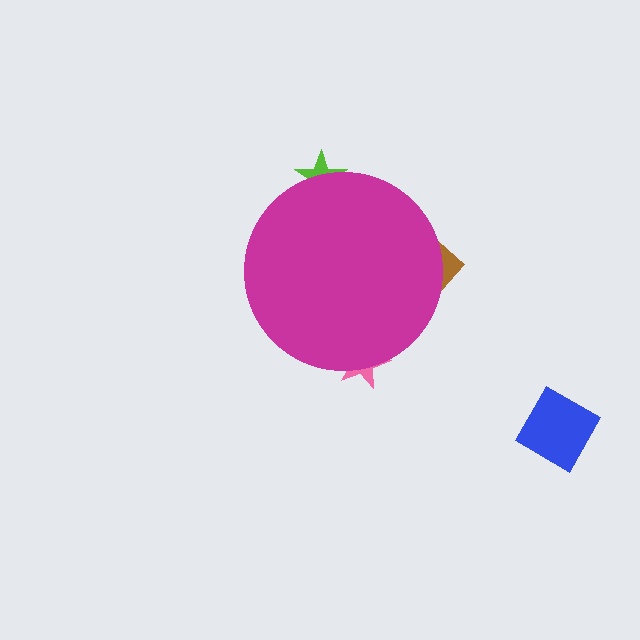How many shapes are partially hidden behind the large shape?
3 shapes are partially hidden.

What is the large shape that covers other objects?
A magenta circle.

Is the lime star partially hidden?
Yes, the lime star is partially hidden behind the magenta circle.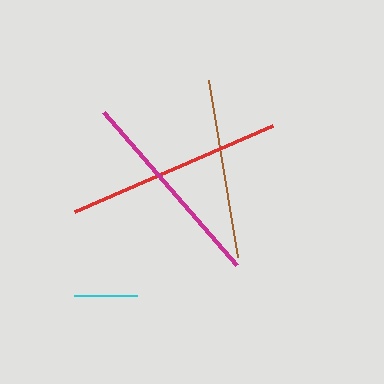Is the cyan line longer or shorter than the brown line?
The brown line is longer than the cyan line.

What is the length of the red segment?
The red segment is approximately 216 pixels long.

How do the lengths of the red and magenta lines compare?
The red and magenta lines are approximately the same length.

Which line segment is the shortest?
The cyan line is the shortest at approximately 62 pixels.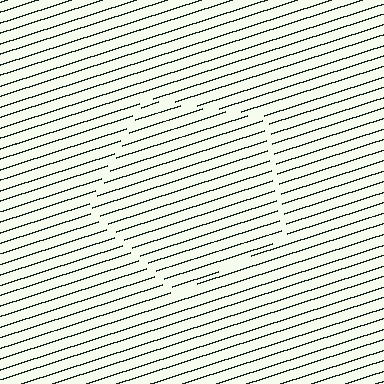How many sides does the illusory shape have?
5 sides — the line-ends trace a pentagon.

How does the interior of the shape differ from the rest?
The interior of the shape contains the same grating, shifted by half a period — the contour is defined by the phase discontinuity where line-ends from the inner and outer gratings abut.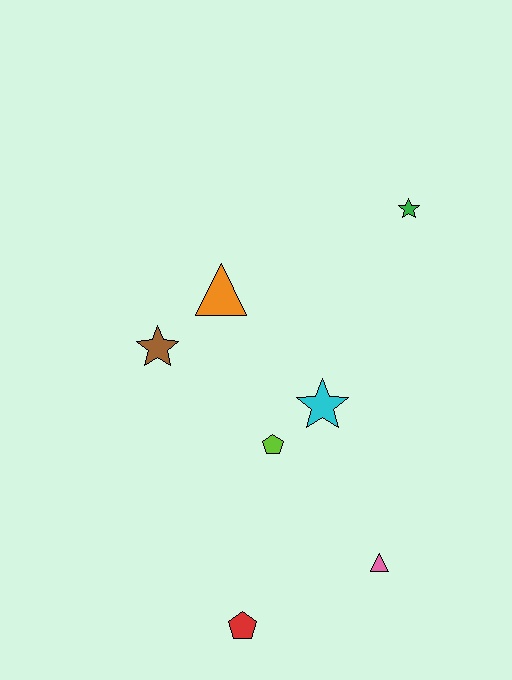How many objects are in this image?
There are 7 objects.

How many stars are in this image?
There are 3 stars.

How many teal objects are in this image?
There are no teal objects.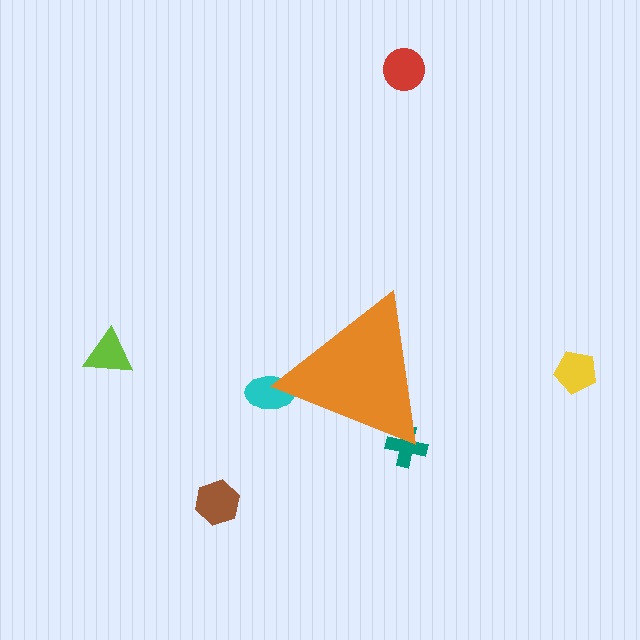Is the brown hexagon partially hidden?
No, the brown hexagon is fully visible.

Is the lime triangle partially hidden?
No, the lime triangle is fully visible.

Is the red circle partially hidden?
No, the red circle is fully visible.